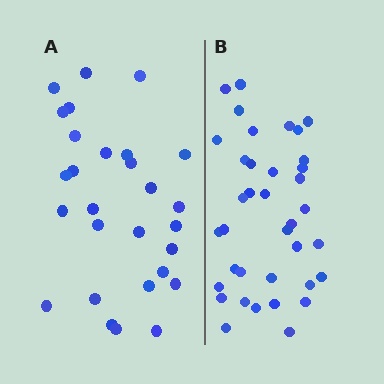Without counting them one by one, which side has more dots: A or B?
Region B (the right region) has more dots.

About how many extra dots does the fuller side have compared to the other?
Region B has roughly 8 or so more dots than region A.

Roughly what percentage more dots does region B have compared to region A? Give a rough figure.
About 30% more.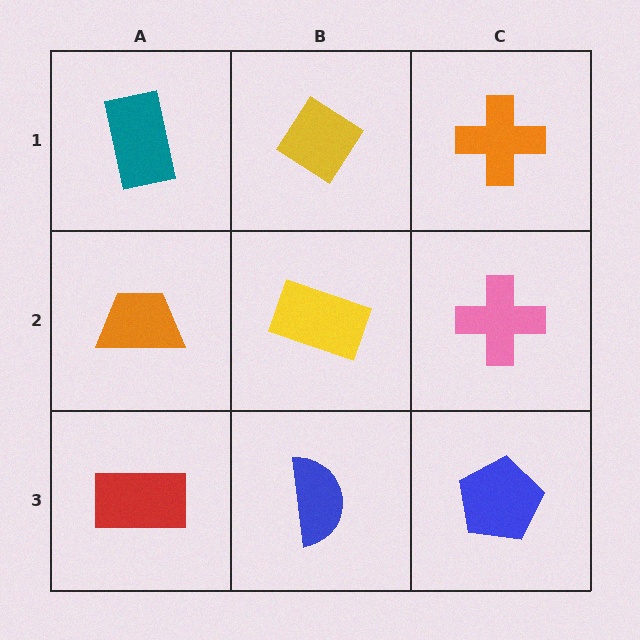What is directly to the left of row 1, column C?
A yellow diamond.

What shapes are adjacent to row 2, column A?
A teal rectangle (row 1, column A), a red rectangle (row 3, column A), a yellow rectangle (row 2, column B).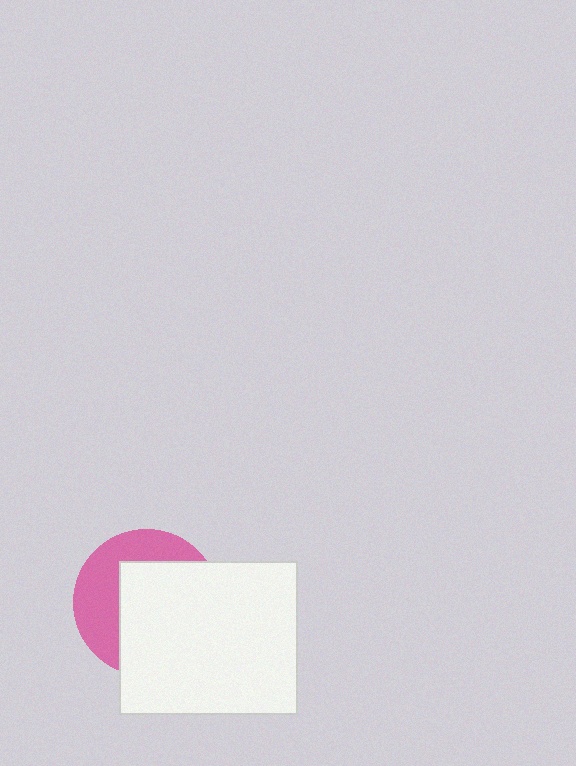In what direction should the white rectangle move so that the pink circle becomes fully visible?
The white rectangle should move toward the lower-right. That is the shortest direction to clear the overlap and leave the pink circle fully visible.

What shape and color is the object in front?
The object in front is a white rectangle.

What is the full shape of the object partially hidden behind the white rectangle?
The partially hidden object is a pink circle.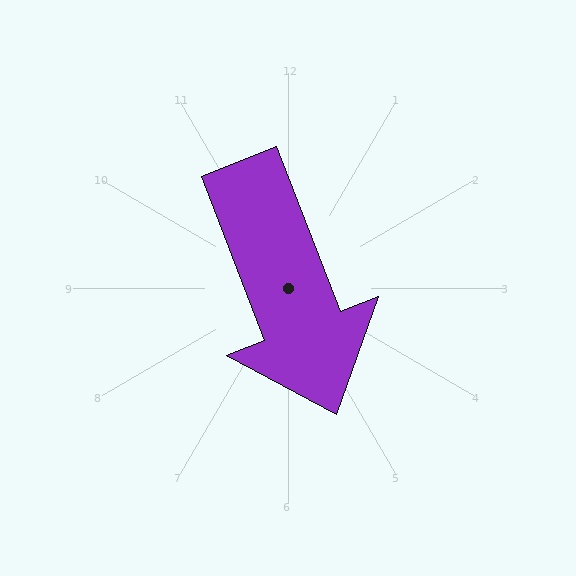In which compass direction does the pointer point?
South.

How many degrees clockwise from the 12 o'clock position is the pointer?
Approximately 159 degrees.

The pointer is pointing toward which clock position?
Roughly 5 o'clock.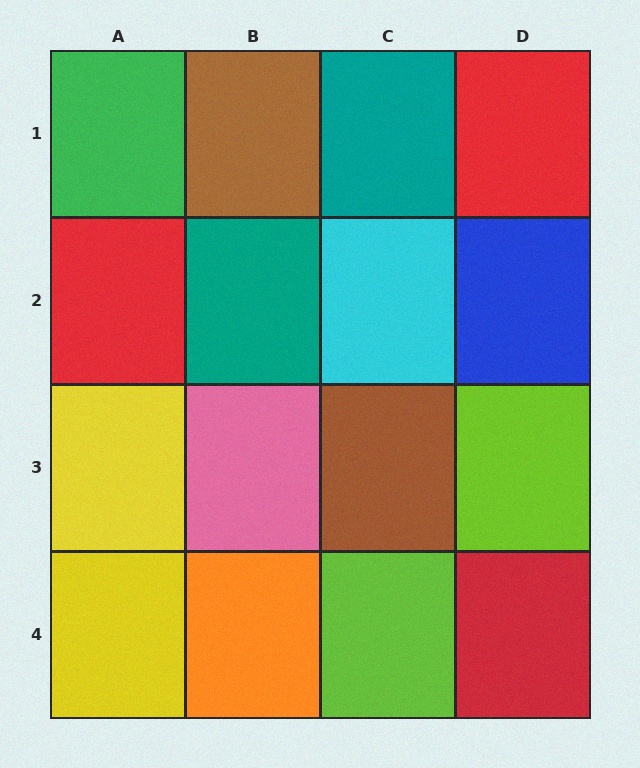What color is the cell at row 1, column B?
Brown.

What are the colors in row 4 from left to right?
Yellow, orange, lime, red.